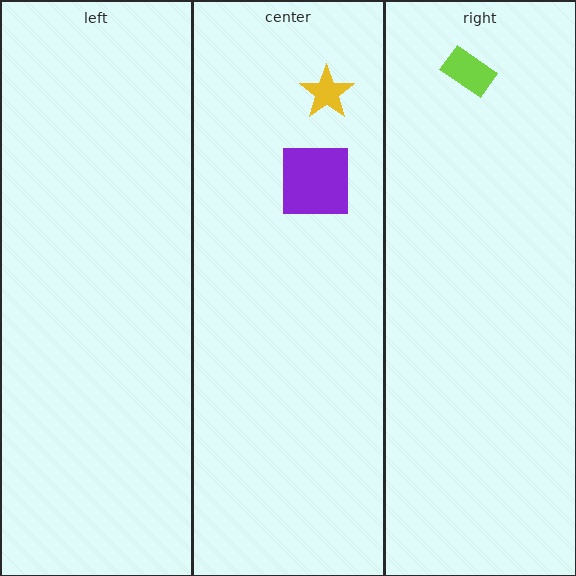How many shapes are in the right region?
1.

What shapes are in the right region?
The lime rectangle.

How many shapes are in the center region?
2.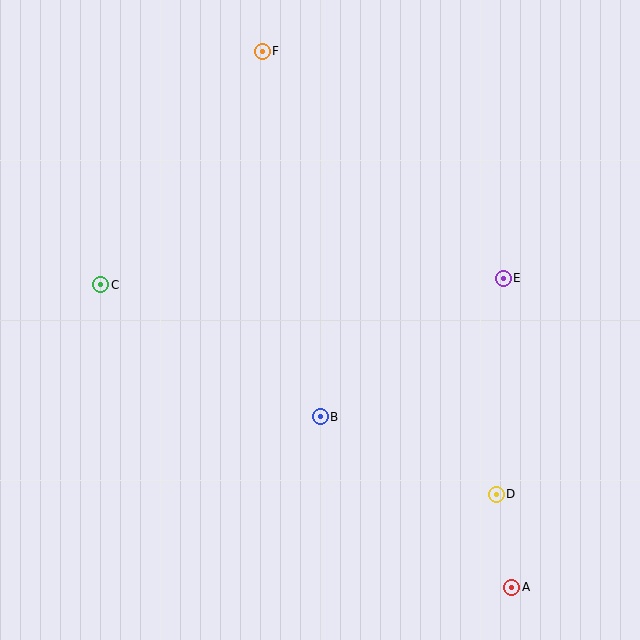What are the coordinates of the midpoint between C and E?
The midpoint between C and E is at (302, 281).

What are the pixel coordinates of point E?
Point E is at (503, 278).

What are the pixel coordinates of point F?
Point F is at (262, 51).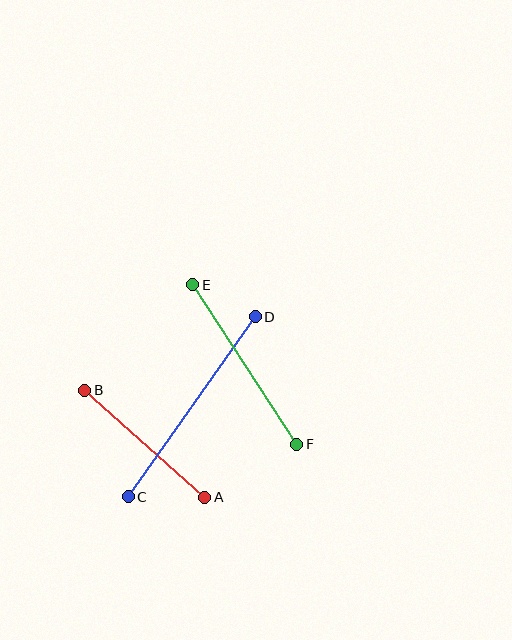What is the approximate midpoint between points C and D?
The midpoint is at approximately (192, 407) pixels.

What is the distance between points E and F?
The distance is approximately 191 pixels.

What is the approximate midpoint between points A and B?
The midpoint is at approximately (145, 444) pixels.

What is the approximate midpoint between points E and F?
The midpoint is at approximately (245, 365) pixels.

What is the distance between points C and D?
The distance is approximately 220 pixels.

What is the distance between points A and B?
The distance is approximately 161 pixels.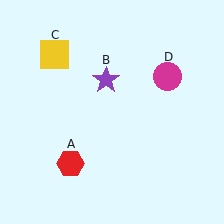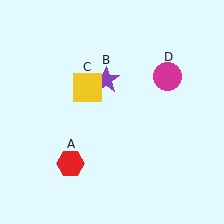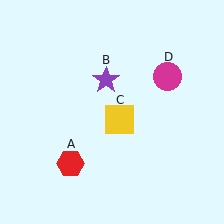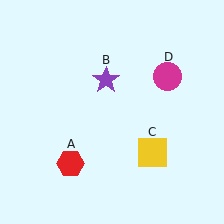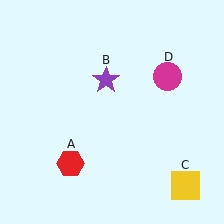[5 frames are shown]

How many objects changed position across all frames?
1 object changed position: yellow square (object C).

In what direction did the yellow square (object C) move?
The yellow square (object C) moved down and to the right.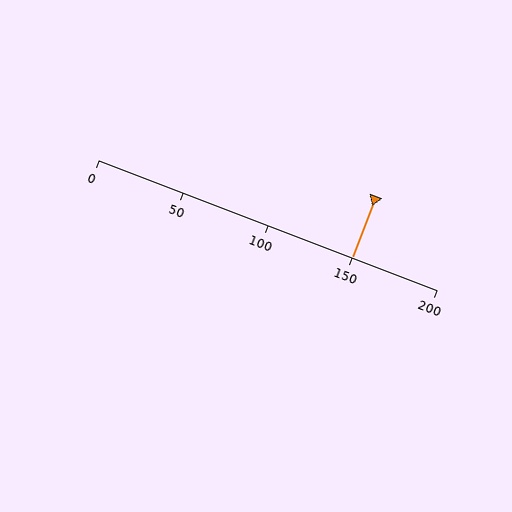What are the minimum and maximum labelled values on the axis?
The axis runs from 0 to 200.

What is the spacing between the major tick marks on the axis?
The major ticks are spaced 50 apart.